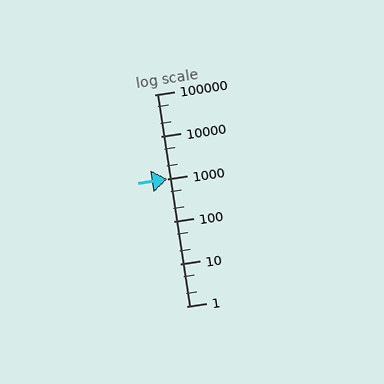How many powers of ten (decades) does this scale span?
The scale spans 5 decades, from 1 to 100000.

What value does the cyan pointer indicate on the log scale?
The pointer indicates approximately 1000.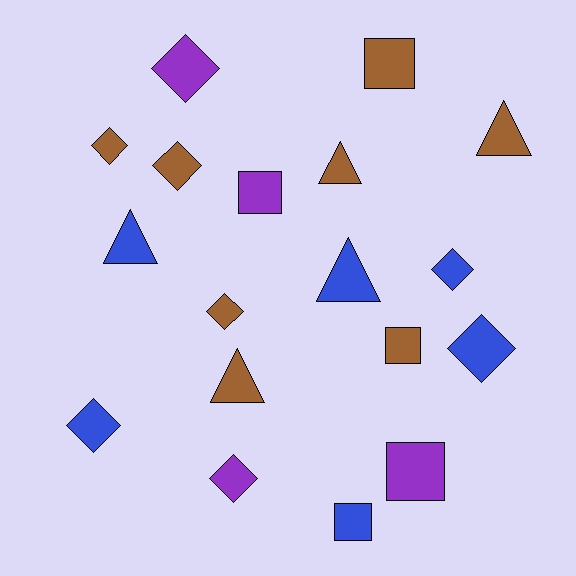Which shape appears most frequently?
Diamond, with 8 objects.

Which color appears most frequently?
Brown, with 8 objects.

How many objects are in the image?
There are 18 objects.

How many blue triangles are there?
There are 2 blue triangles.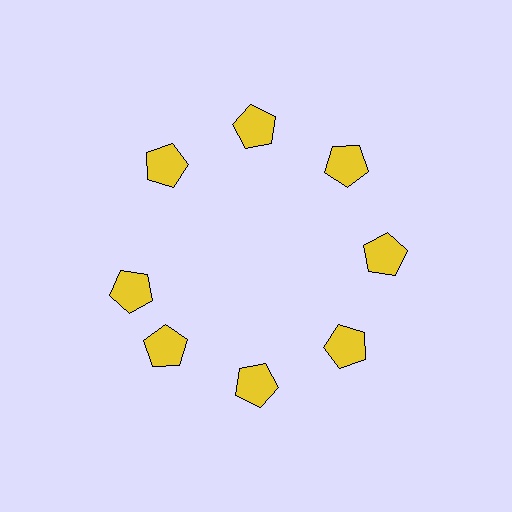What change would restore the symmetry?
The symmetry would be restored by rotating it back into even spacing with its neighbors so that all 8 pentagons sit at equal angles and equal distance from the center.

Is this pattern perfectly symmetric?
No. The 8 yellow pentagons are arranged in a ring, but one element near the 9 o'clock position is rotated out of alignment along the ring, breaking the 8-fold rotational symmetry.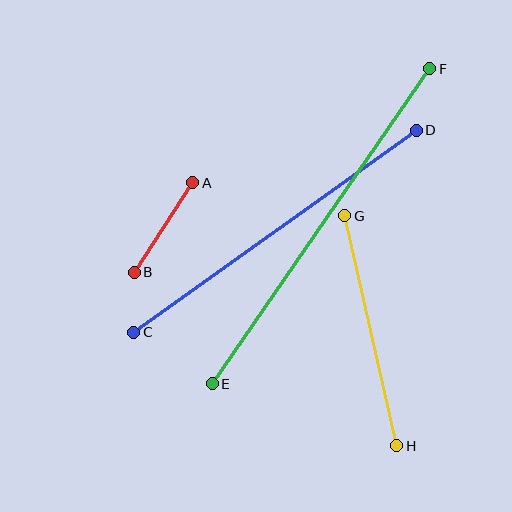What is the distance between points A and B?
The distance is approximately 107 pixels.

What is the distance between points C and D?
The distance is approximately 348 pixels.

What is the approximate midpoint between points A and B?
The midpoint is at approximately (163, 227) pixels.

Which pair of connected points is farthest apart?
Points E and F are farthest apart.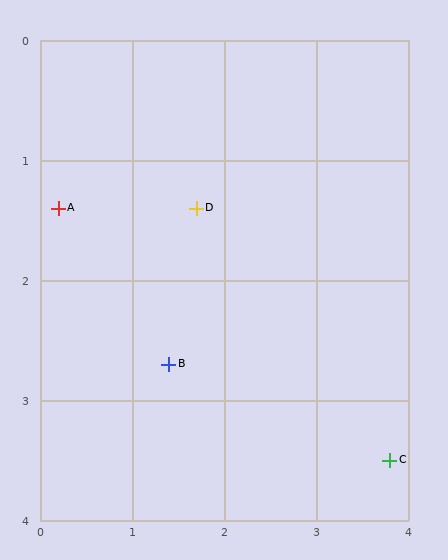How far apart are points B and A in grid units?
Points B and A are about 1.8 grid units apart.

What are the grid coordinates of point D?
Point D is at approximately (1.7, 1.4).